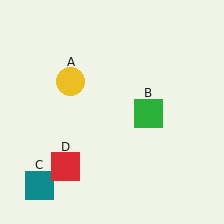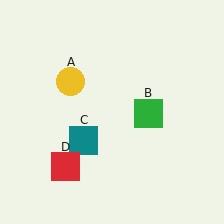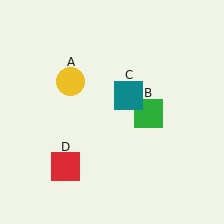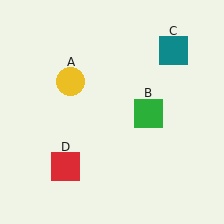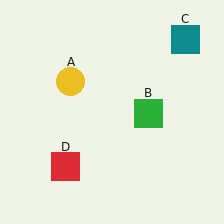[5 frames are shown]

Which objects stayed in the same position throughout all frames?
Yellow circle (object A) and green square (object B) and red square (object D) remained stationary.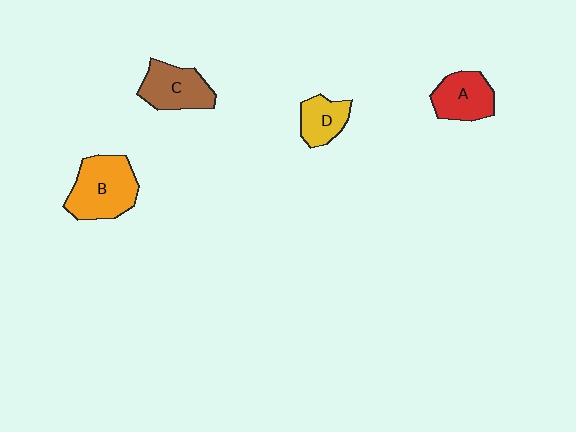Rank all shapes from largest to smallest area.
From largest to smallest: B (orange), C (brown), A (red), D (yellow).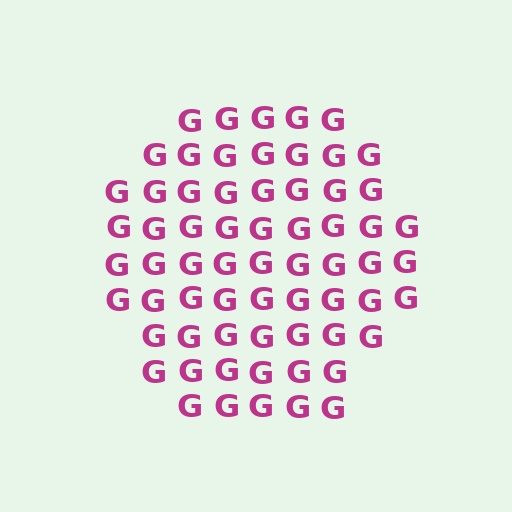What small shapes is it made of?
It is made of small letter G's.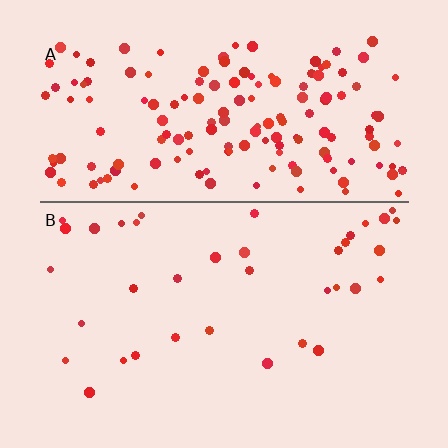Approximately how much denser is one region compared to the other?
Approximately 4.5× — region A over region B.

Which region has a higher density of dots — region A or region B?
A (the top).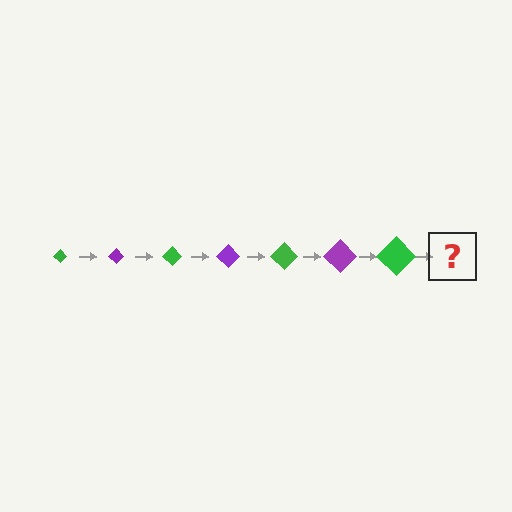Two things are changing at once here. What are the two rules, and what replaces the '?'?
The two rules are that the diamond grows larger each step and the color cycles through green and purple. The '?' should be a purple diamond, larger than the previous one.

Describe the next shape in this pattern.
It should be a purple diamond, larger than the previous one.